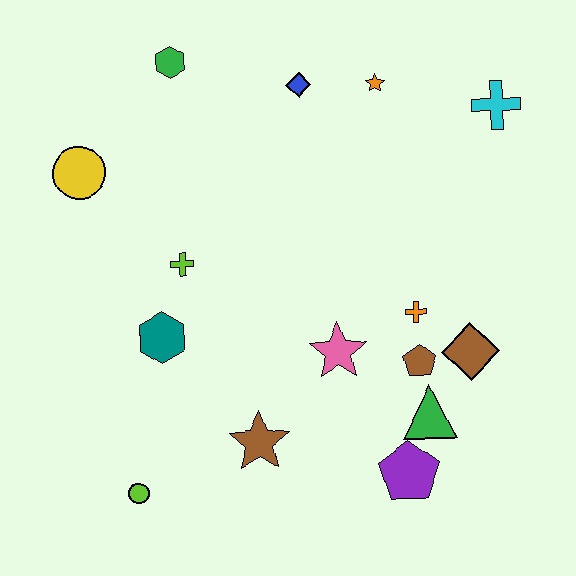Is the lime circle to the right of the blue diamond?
No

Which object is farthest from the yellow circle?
The purple pentagon is farthest from the yellow circle.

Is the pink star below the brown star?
No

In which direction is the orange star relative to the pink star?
The orange star is above the pink star.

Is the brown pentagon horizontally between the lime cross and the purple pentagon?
No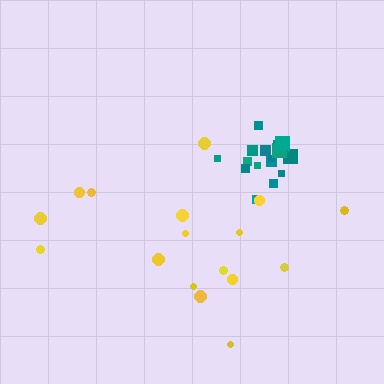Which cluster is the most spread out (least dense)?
Yellow.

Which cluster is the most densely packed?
Teal.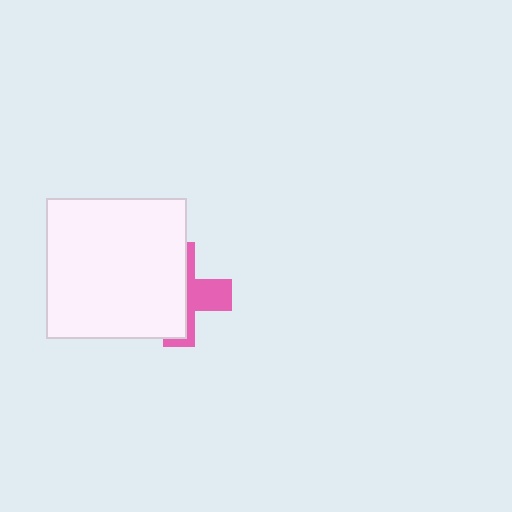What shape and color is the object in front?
The object in front is a white square.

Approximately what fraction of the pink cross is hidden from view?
Roughly 62% of the pink cross is hidden behind the white square.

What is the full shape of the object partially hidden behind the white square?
The partially hidden object is a pink cross.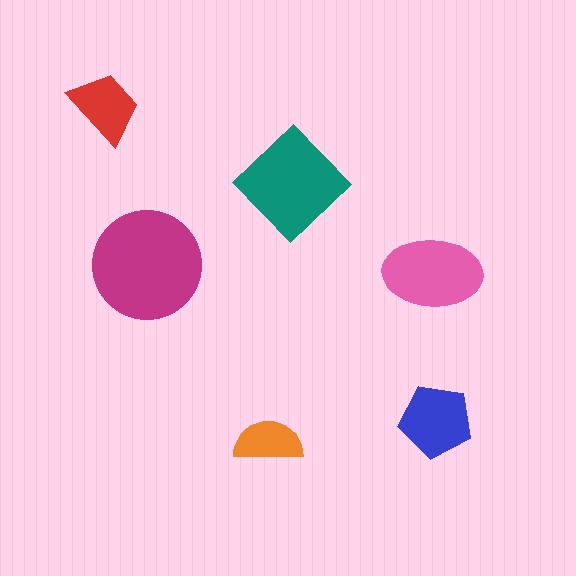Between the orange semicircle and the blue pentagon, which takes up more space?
The blue pentagon.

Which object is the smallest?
The orange semicircle.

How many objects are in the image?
There are 6 objects in the image.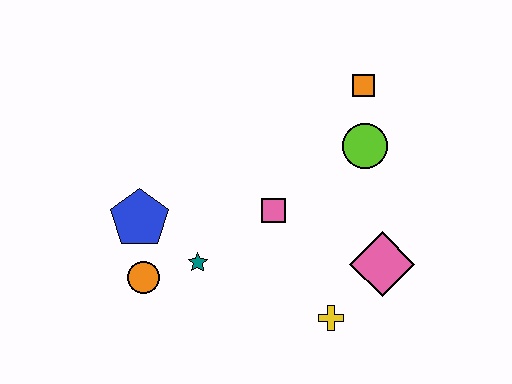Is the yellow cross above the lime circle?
No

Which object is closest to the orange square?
The lime circle is closest to the orange square.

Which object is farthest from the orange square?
The orange circle is farthest from the orange square.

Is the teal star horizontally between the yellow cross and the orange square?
No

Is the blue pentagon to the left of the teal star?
Yes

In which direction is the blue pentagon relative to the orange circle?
The blue pentagon is above the orange circle.